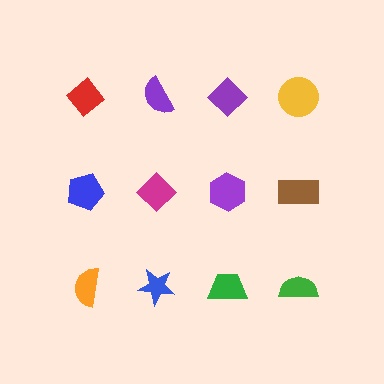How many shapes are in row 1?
4 shapes.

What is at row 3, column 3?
A green trapezoid.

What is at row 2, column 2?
A magenta diamond.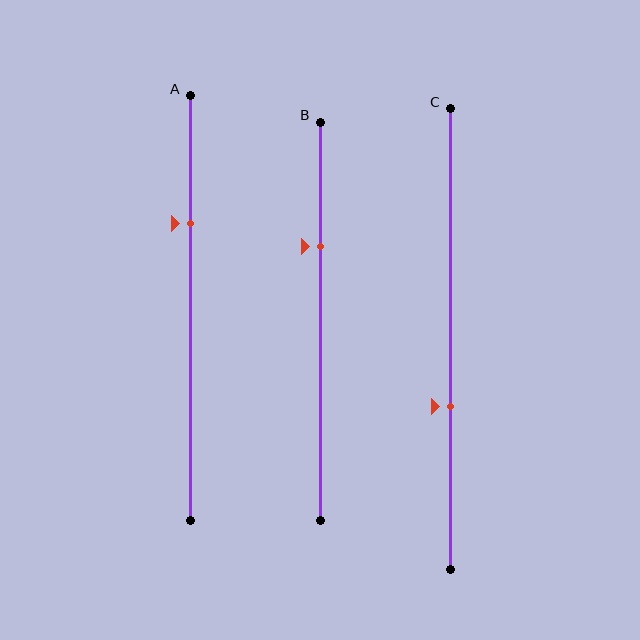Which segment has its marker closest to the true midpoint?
Segment C has its marker closest to the true midpoint.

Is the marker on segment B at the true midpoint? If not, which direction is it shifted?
No, the marker on segment B is shifted upward by about 19% of the segment length.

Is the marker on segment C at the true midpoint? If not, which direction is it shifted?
No, the marker on segment C is shifted downward by about 15% of the segment length.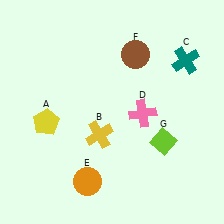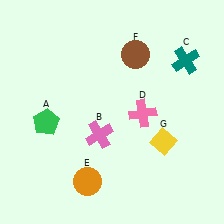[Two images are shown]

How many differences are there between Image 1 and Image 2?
There are 3 differences between the two images.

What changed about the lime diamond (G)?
In Image 1, G is lime. In Image 2, it changed to yellow.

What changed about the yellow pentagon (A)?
In Image 1, A is yellow. In Image 2, it changed to green.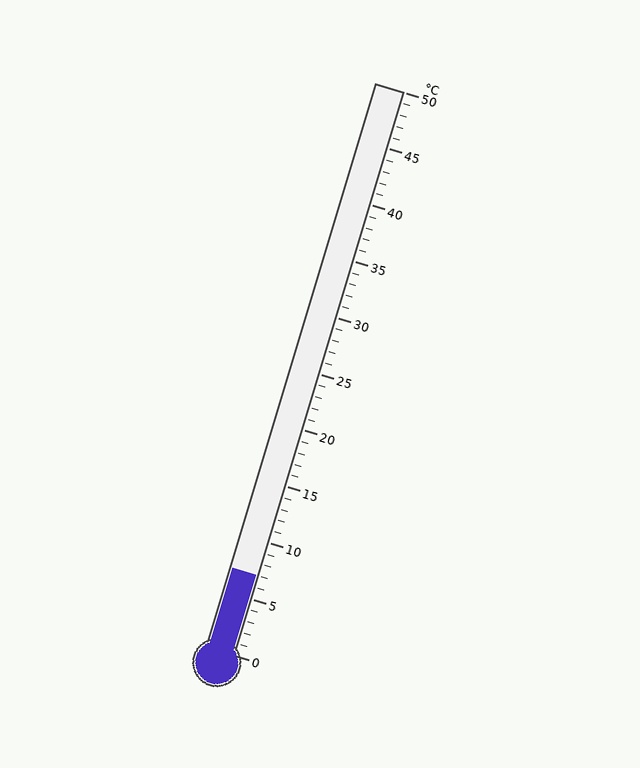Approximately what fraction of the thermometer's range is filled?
The thermometer is filled to approximately 15% of its range.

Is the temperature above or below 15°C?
The temperature is below 15°C.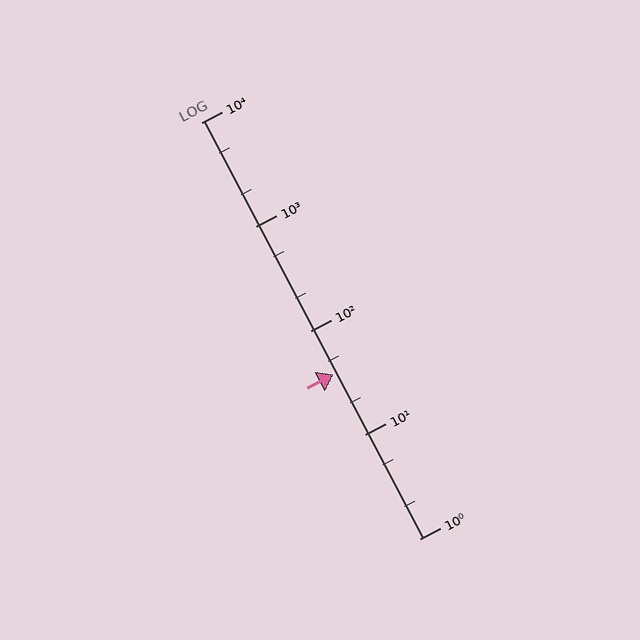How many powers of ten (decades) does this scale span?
The scale spans 4 decades, from 1 to 10000.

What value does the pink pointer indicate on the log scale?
The pointer indicates approximately 38.